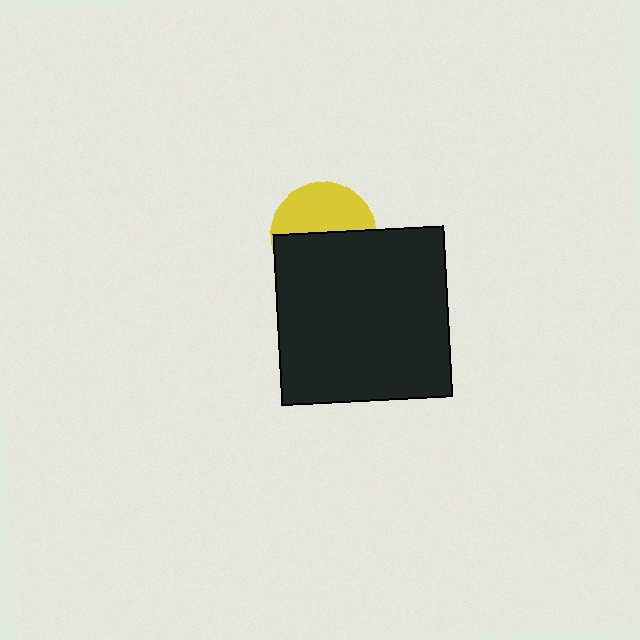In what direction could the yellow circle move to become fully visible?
The yellow circle could move up. That would shift it out from behind the black square entirely.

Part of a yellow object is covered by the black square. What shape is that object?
It is a circle.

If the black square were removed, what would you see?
You would see the complete yellow circle.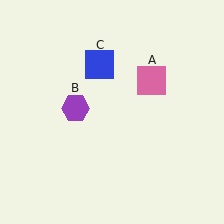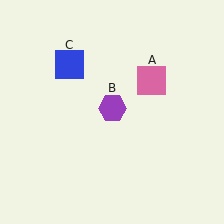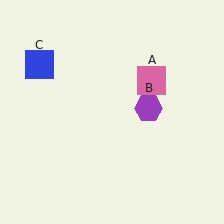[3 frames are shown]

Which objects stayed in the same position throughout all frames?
Pink square (object A) remained stationary.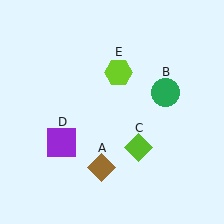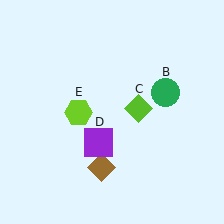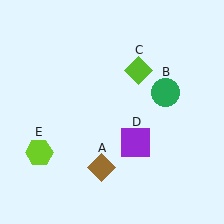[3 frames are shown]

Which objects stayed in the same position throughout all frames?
Brown diamond (object A) and green circle (object B) remained stationary.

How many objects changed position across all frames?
3 objects changed position: lime diamond (object C), purple square (object D), lime hexagon (object E).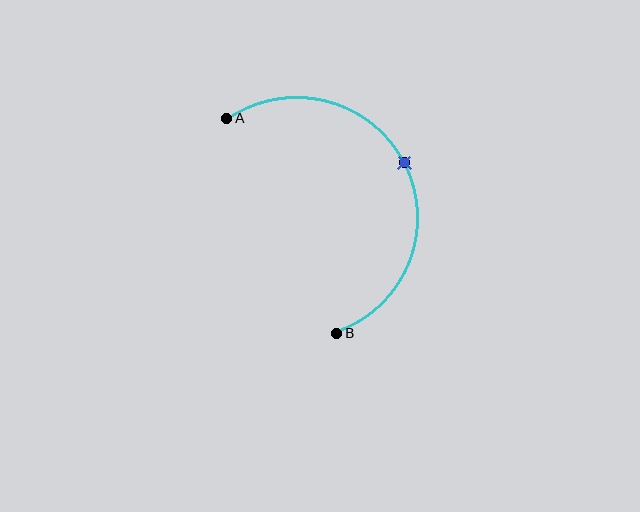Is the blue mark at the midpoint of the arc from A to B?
Yes. The blue mark lies on the arc at equal arc-length from both A and B — it is the arc midpoint.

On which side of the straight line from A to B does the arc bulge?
The arc bulges to the right of the straight line connecting A and B.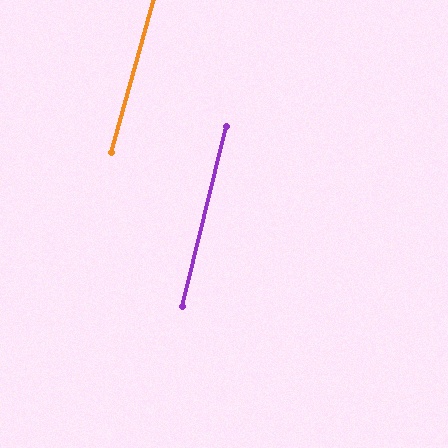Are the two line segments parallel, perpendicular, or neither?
Parallel — their directions differ by only 1.8°.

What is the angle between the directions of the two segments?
Approximately 2 degrees.